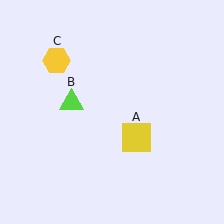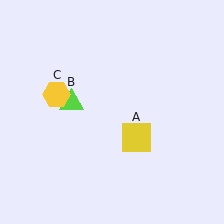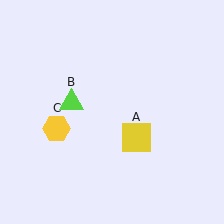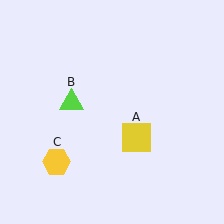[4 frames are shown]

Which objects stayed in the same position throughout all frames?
Yellow square (object A) and lime triangle (object B) remained stationary.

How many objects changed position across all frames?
1 object changed position: yellow hexagon (object C).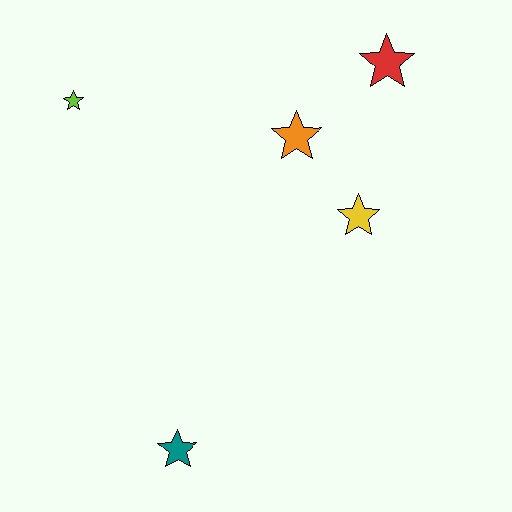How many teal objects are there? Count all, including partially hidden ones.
There is 1 teal object.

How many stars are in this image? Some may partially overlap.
There are 5 stars.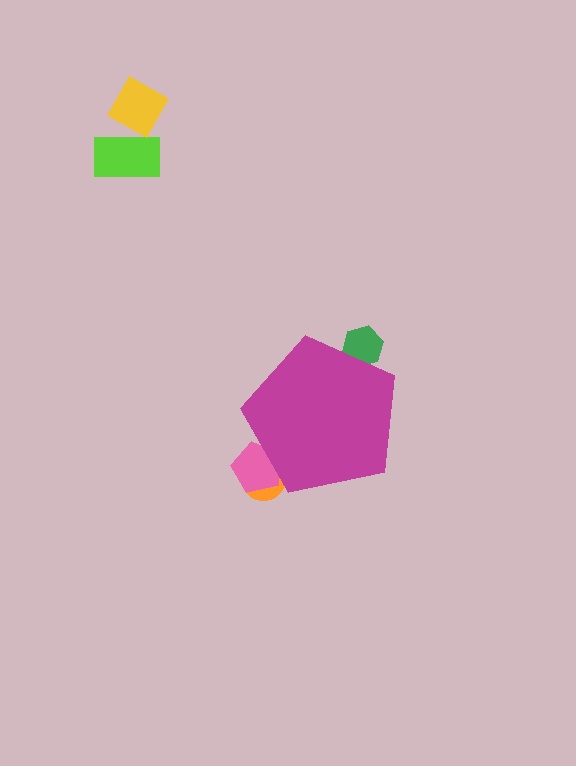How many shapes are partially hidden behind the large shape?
3 shapes are partially hidden.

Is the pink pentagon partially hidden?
Yes, the pink pentagon is partially hidden behind the magenta pentagon.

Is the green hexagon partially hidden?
Yes, the green hexagon is partially hidden behind the magenta pentagon.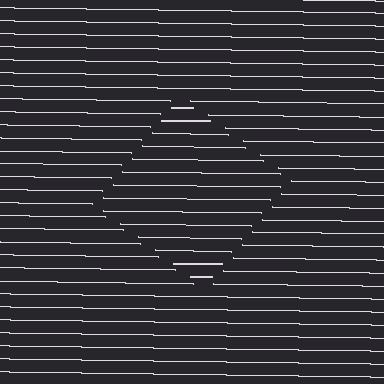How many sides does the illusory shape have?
4 sides — the line-ends trace a square.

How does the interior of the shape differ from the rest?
The interior of the shape contains the same grating, shifted by half a period — the contour is defined by the phase discontinuity where line-ends from the inner and outer gratings abut.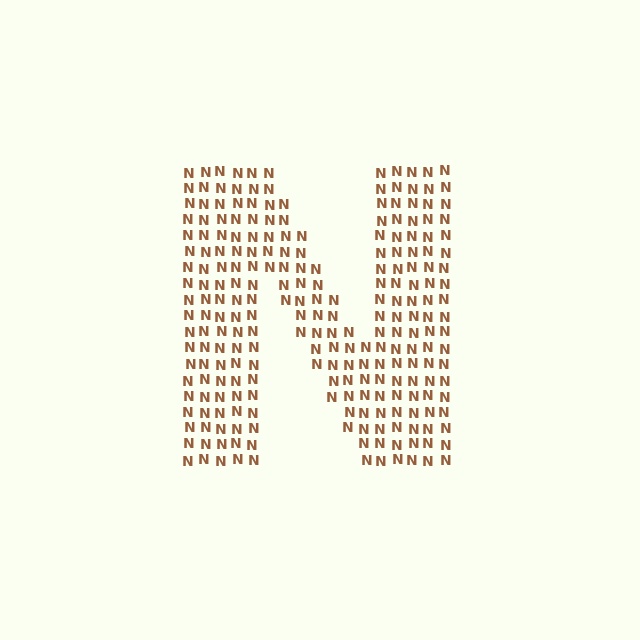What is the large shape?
The large shape is the letter N.